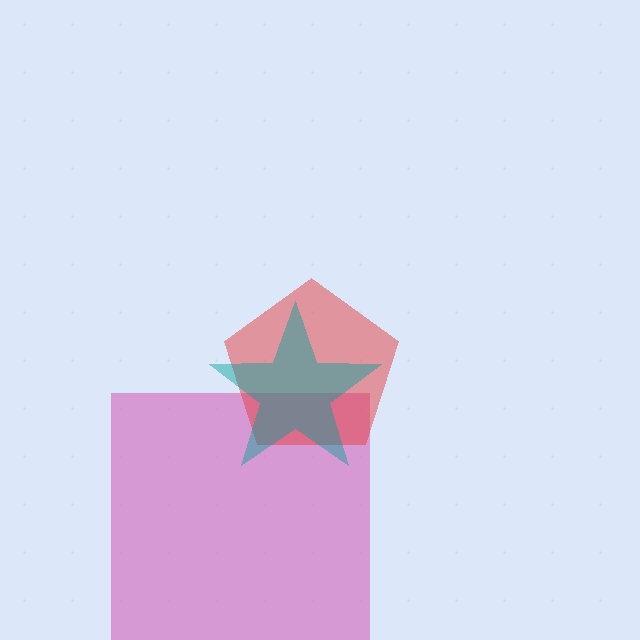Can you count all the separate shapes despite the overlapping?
Yes, there are 3 separate shapes.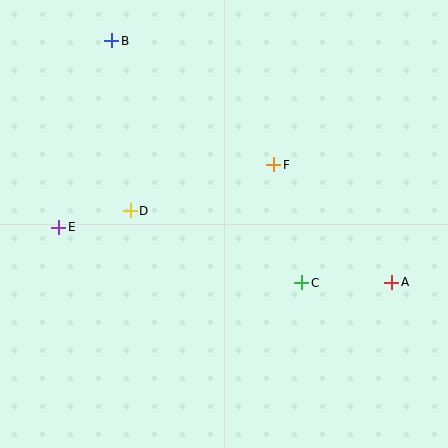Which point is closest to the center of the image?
Point F at (274, 165) is closest to the center.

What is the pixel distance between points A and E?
The distance between A and E is 337 pixels.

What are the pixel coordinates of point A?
Point A is at (392, 282).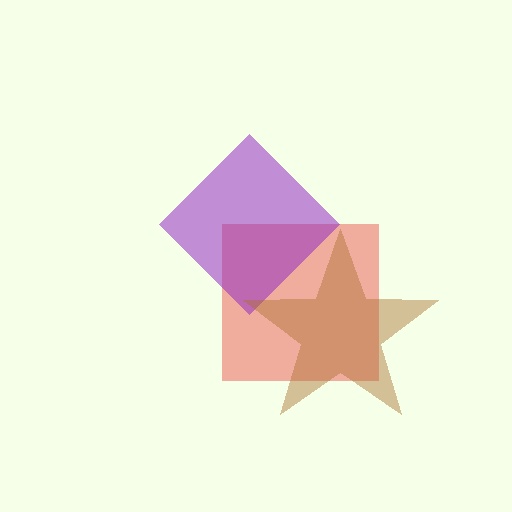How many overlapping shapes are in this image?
There are 3 overlapping shapes in the image.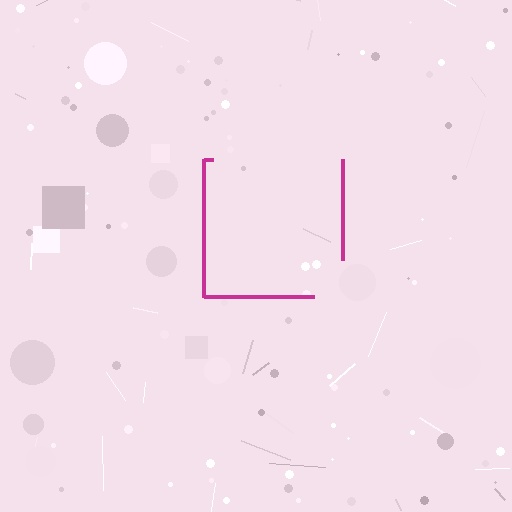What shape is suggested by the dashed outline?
The dashed outline suggests a square.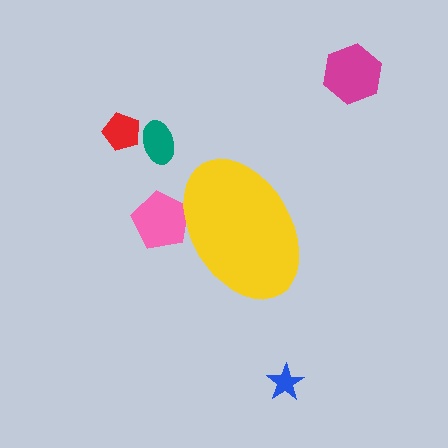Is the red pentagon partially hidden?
No, the red pentagon is fully visible.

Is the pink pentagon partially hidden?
Yes, the pink pentagon is partially hidden behind the yellow ellipse.